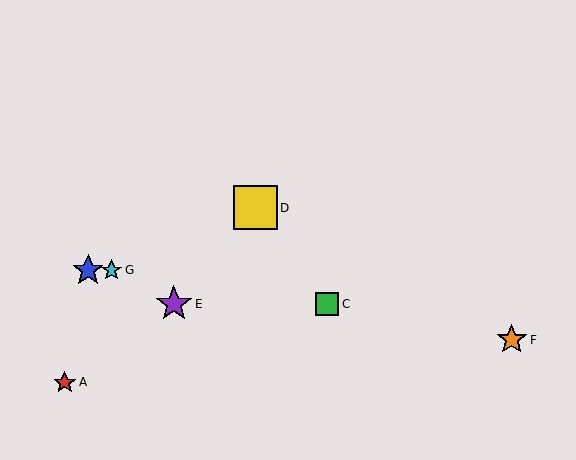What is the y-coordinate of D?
Object D is at y≈208.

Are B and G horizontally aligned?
Yes, both are at y≈270.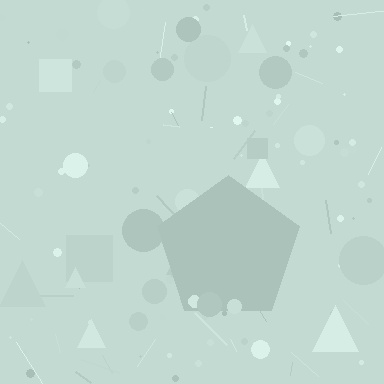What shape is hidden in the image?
A pentagon is hidden in the image.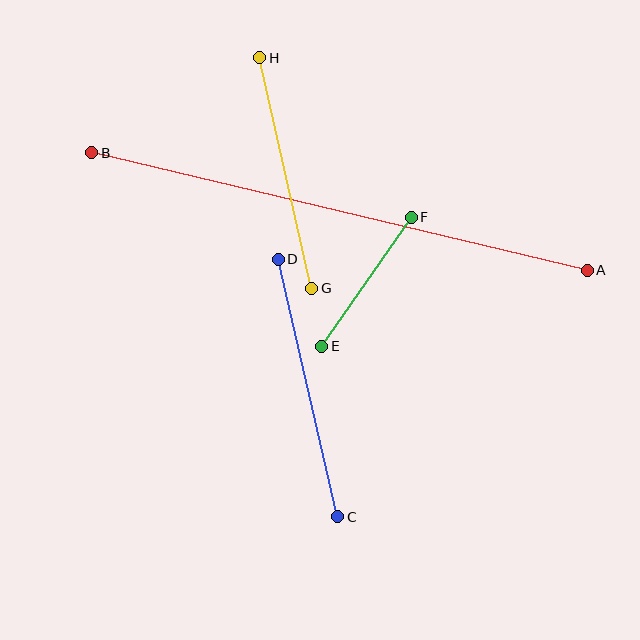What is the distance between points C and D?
The distance is approximately 264 pixels.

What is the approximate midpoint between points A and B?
The midpoint is at approximately (339, 212) pixels.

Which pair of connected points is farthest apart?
Points A and B are farthest apart.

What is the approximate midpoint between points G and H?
The midpoint is at approximately (286, 173) pixels.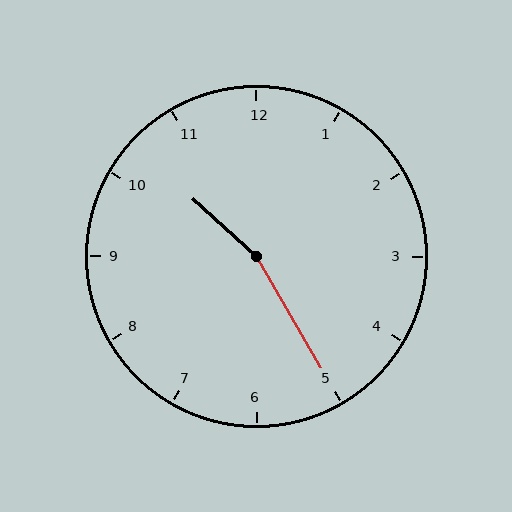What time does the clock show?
10:25.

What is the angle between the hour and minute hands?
Approximately 162 degrees.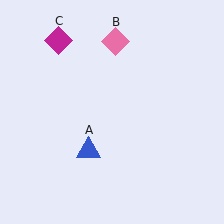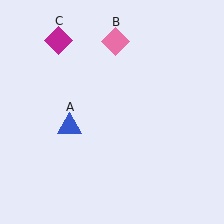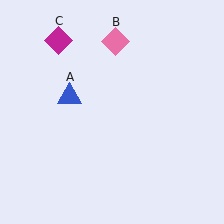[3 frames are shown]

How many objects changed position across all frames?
1 object changed position: blue triangle (object A).